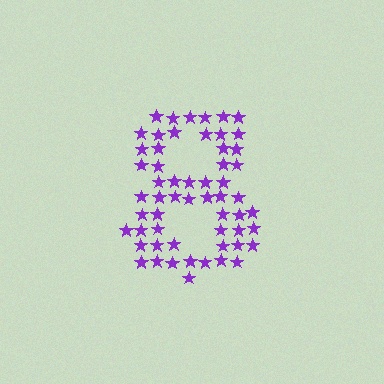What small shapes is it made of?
It is made of small stars.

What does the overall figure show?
The overall figure shows the digit 8.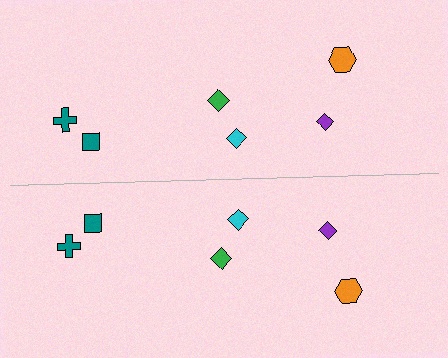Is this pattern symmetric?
Yes, this pattern has bilateral (reflection) symmetry.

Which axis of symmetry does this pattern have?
The pattern has a horizontal axis of symmetry running through the center of the image.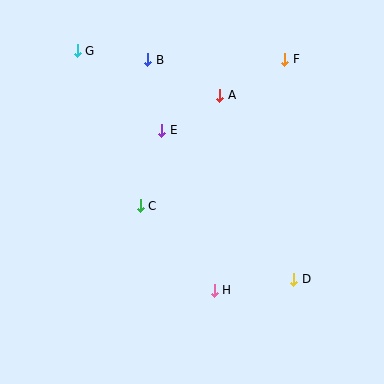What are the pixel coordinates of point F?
Point F is at (285, 59).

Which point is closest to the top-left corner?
Point G is closest to the top-left corner.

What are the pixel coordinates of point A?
Point A is at (219, 95).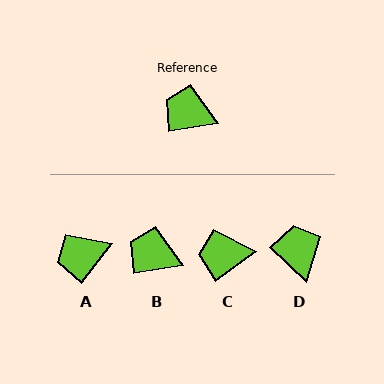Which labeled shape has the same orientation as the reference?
B.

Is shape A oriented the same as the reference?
No, it is off by about 43 degrees.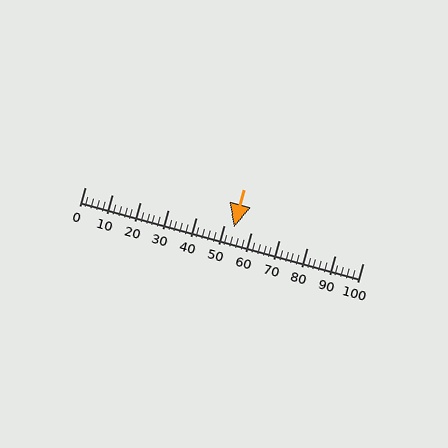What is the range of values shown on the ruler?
The ruler shows values from 0 to 100.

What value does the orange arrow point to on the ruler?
The orange arrow points to approximately 54.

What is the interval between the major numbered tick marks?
The major tick marks are spaced 10 units apart.